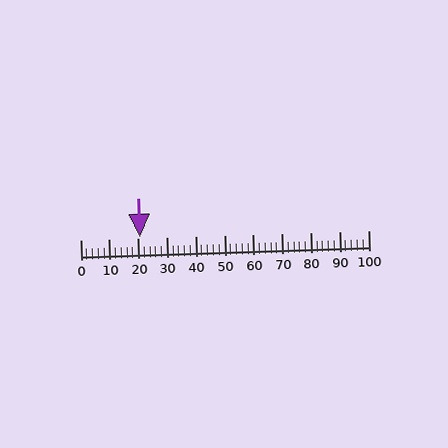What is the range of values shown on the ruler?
The ruler shows values from 0 to 100.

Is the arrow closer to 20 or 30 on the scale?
The arrow is closer to 20.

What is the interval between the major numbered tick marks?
The major tick marks are spaced 10 units apart.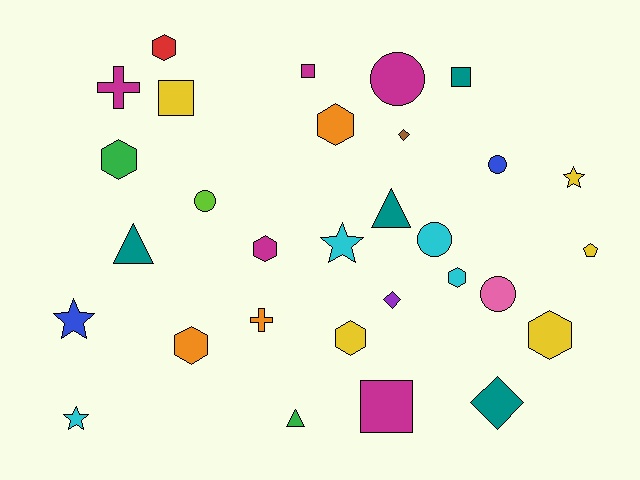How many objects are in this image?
There are 30 objects.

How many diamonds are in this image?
There are 3 diamonds.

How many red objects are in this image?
There is 1 red object.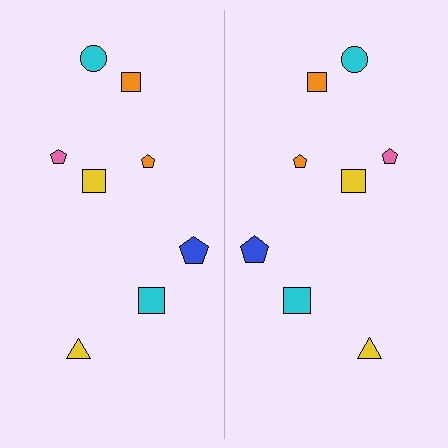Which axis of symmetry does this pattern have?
The pattern has a vertical axis of symmetry running through the center of the image.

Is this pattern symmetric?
Yes, this pattern has bilateral (reflection) symmetry.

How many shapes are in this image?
There are 16 shapes in this image.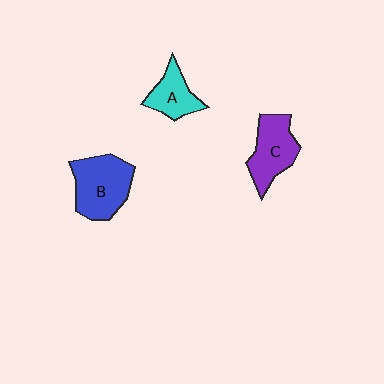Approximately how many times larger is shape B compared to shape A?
Approximately 1.7 times.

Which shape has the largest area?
Shape B (blue).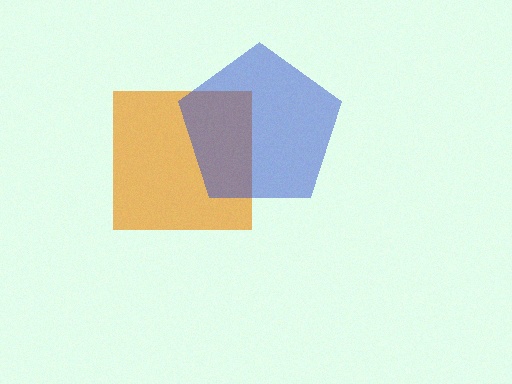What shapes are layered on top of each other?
The layered shapes are: an orange square, a blue pentagon.